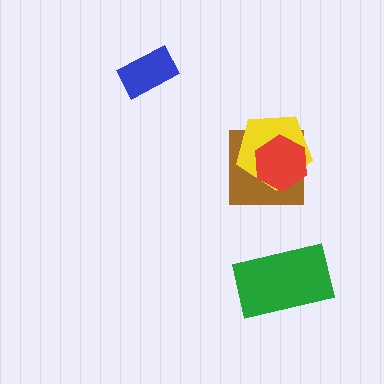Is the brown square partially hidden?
Yes, it is partially covered by another shape.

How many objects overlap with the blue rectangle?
0 objects overlap with the blue rectangle.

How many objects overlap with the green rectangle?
0 objects overlap with the green rectangle.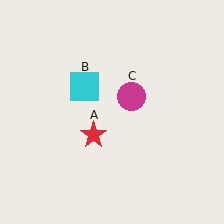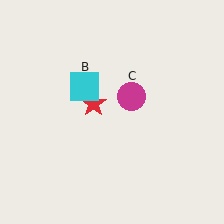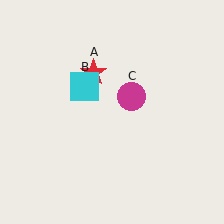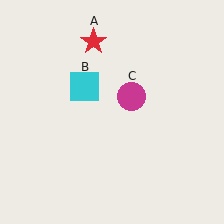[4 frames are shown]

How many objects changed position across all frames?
1 object changed position: red star (object A).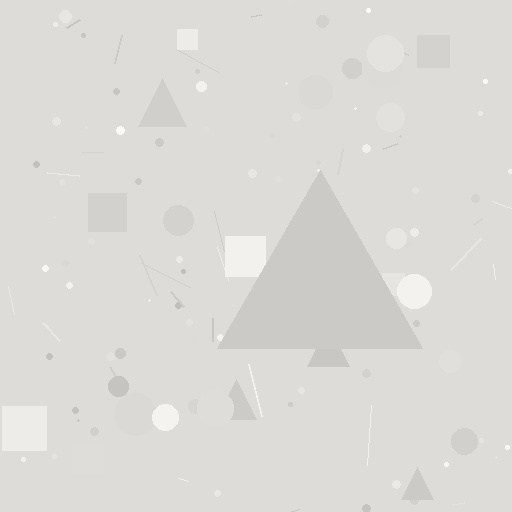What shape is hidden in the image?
A triangle is hidden in the image.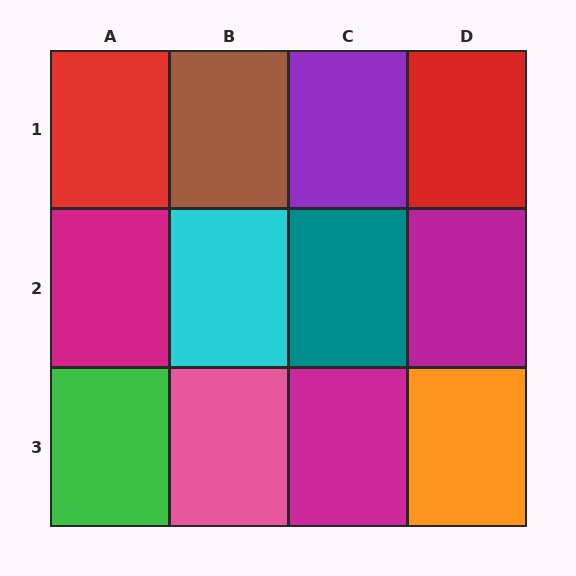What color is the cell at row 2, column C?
Teal.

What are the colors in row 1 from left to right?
Red, brown, purple, red.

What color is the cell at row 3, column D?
Orange.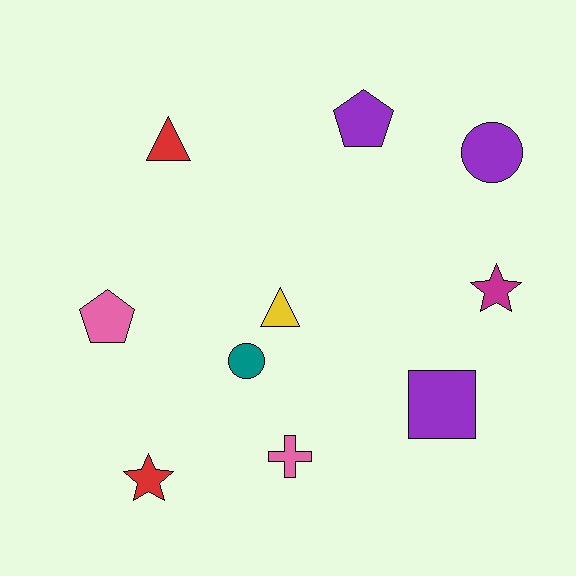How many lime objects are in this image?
There are no lime objects.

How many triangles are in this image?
There are 2 triangles.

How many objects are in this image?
There are 10 objects.